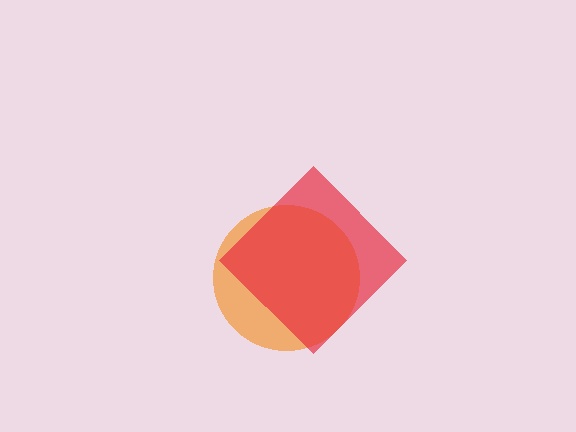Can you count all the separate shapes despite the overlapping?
Yes, there are 2 separate shapes.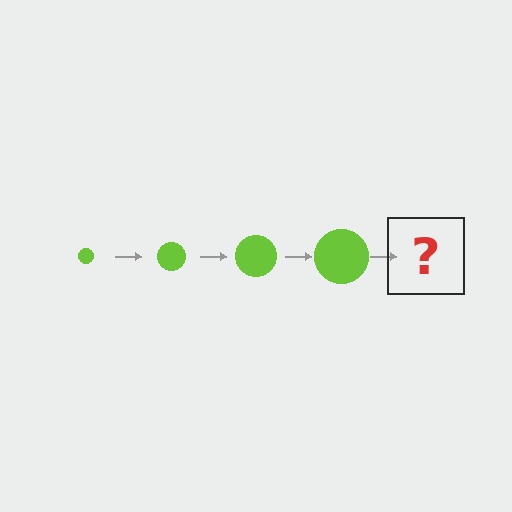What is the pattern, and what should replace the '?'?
The pattern is that the circle gets progressively larger each step. The '?' should be a lime circle, larger than the previous one.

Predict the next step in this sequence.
The next step is a lime circle, larger than the previous one.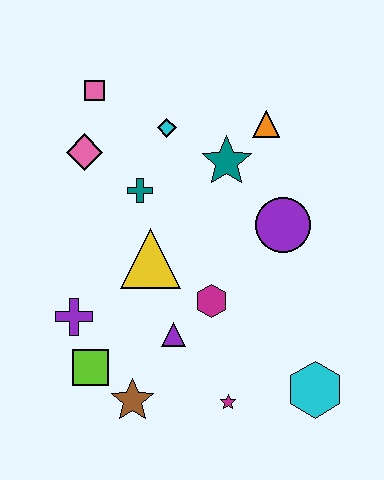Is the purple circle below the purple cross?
No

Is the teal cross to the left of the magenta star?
Yes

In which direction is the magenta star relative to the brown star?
The magenta star is to the right of the brown star.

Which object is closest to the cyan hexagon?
The magenta star is closest to the cyan hexagon.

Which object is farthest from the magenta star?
The pink square is farthest from the magenta star.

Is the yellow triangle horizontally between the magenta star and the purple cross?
Yes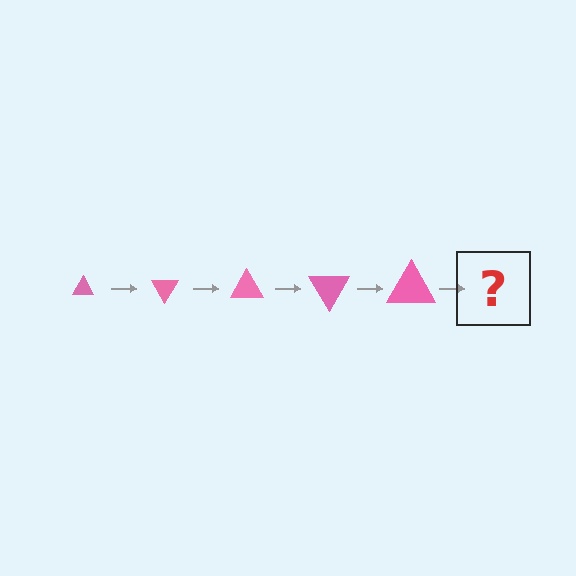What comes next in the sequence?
The next element should be a triangle, larger than the previous one and rotated 300 degrees from the start.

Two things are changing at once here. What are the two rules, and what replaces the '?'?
The two rules are that the triangle grows larger each step and it rotates 60 degrees each step. The '?' should be a triangle, larger than the previous one and rotated 300 degrees from the start.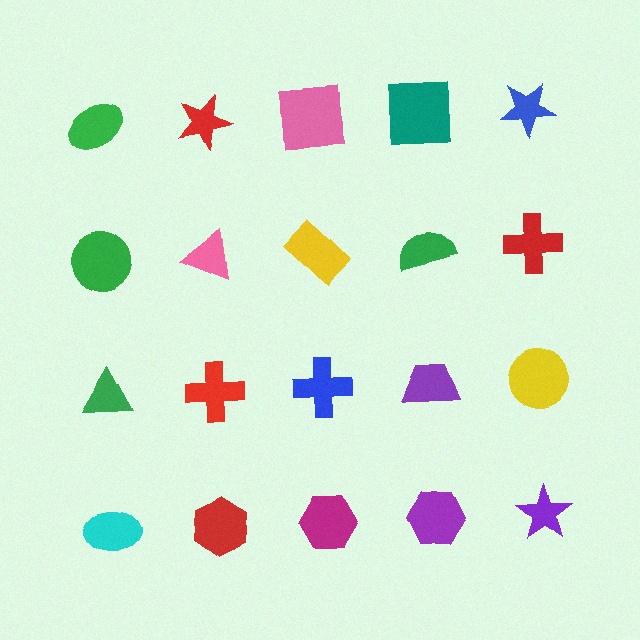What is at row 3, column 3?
A blue cross.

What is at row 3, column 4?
A purple trapezoid.